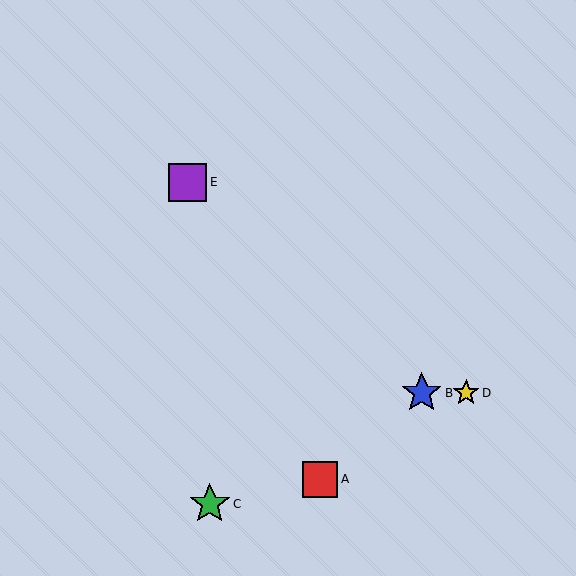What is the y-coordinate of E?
Object E is at y≈182.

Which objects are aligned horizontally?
Objects B, D are aligned horizontally.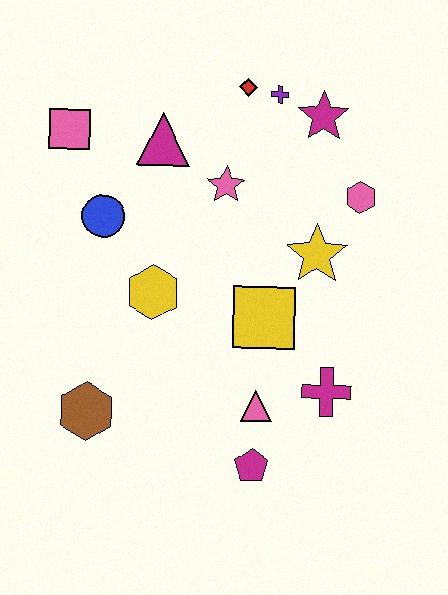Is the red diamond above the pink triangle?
Yes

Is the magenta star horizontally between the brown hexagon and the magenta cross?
Yes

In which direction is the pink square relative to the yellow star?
The pink square is to the left of the yellow star.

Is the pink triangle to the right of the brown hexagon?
Yes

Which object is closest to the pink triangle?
The magenta pentagon is closest to the pink triangle.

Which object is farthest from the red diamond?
The magenta pentagon is farthest from the red diamond.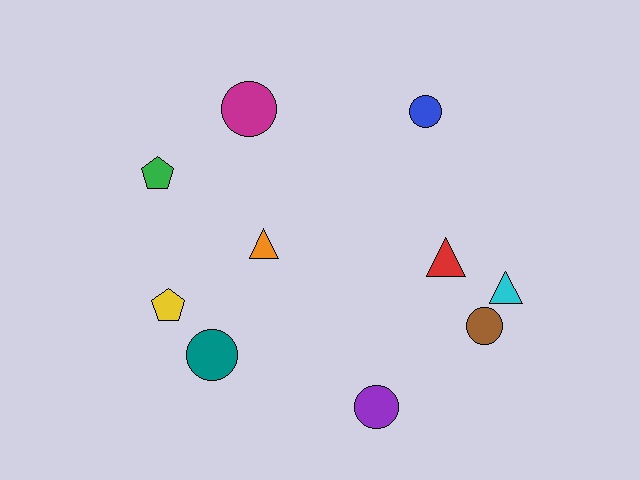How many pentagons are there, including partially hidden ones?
There are 2 pentagons.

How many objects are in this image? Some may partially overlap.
There are 10 objects.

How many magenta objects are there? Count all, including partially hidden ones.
There is 1 magenta object.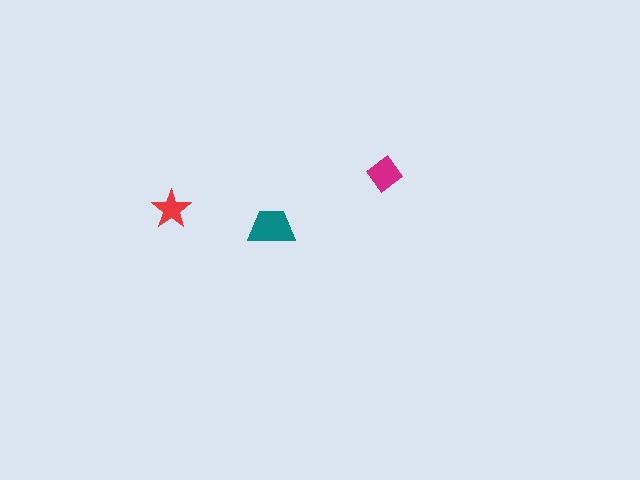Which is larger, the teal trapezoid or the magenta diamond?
The teal trapezoid.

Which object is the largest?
The teal trapezoid.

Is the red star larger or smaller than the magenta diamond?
Smaller.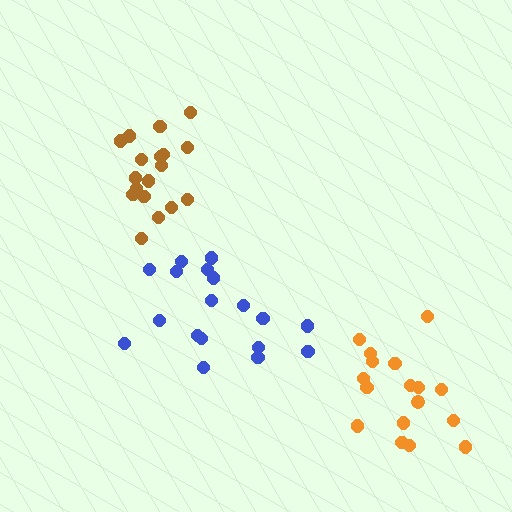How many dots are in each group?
Group 1: 18 dots, Group 2: 17 dots, Group 3: 18 dots (53 total).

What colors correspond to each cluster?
The clusters are colored: brown, orange, blue.